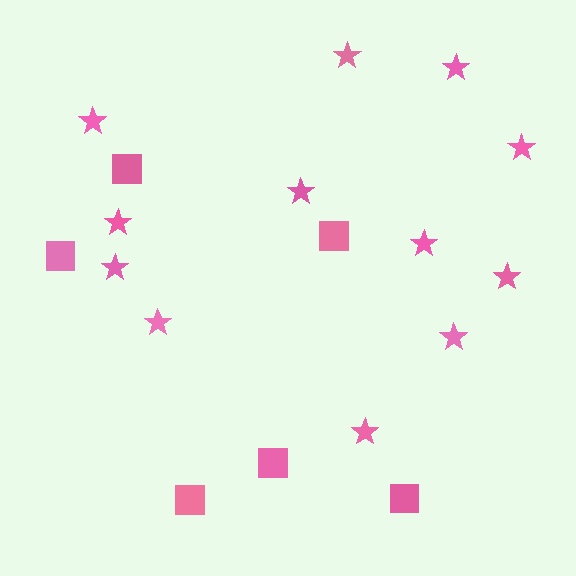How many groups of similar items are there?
There are 2 groups: one group of stars (12) and one group of squares (6).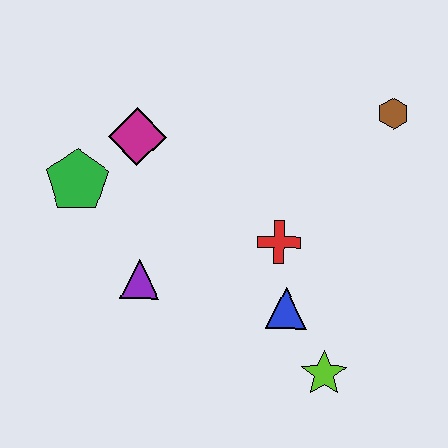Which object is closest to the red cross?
The blue triangle is closest to the red cross.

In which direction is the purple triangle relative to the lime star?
The purple triangle is to the left of the lime star.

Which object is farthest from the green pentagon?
The brown hexagon is farthest from the green pentagon.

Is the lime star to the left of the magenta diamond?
No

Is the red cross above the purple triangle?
Yes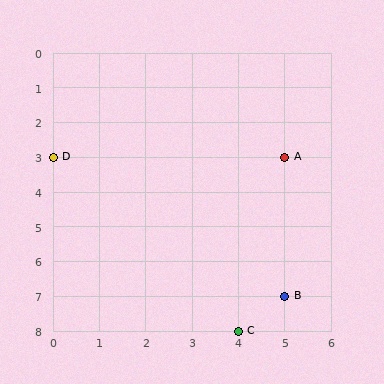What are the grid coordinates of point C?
Point C is at grid coordinates (4, 8).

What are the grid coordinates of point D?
Point D is at grid coordinates (0, 3).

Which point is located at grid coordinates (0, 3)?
Point D is at (0, 3).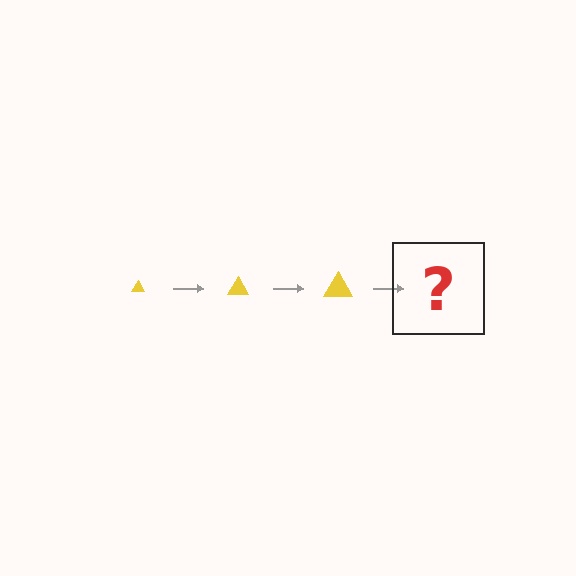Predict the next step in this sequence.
The next step is a yellow triangle, larger than the previous one.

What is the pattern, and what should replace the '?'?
The pattern is that the triangle gets progressively larger each step. The '?' should be a yellow triangle, larger than the previous one.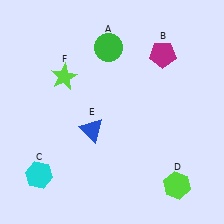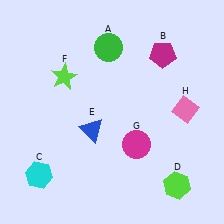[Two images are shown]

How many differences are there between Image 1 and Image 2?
There are 2 differences between the two images.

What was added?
A magenta circle (G), a pink diamond (H) were added in Image 2.